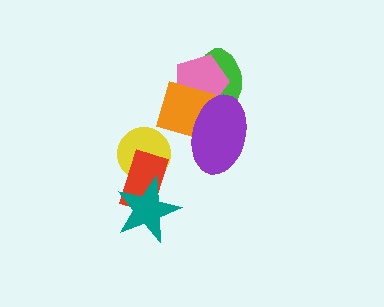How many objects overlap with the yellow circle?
1 object overlaps with the yellow circle.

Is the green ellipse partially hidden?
Yes, it is partially covered by another shape.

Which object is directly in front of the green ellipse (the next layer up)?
The pink pentagon is directly in front of the green ellipse.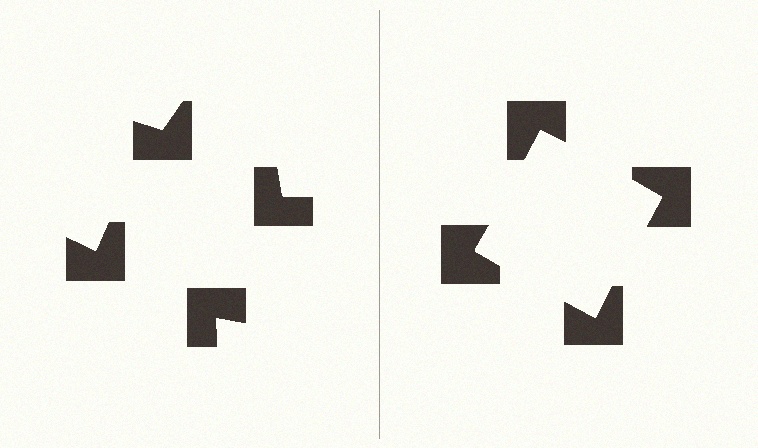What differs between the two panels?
The notched squares are positioned identically on both sides; only the wedge orientations differ. On the right they align to a square; on the left they are misaligned.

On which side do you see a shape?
An illusory square appears on the right side. On the left side the wedge cuts are rotated, so no coherent shape forms.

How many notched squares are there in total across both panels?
8 — 4 on each side.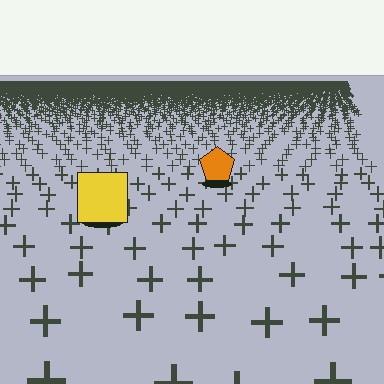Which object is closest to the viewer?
The yellow square is closest. The texture marks near it are larger and more spread out.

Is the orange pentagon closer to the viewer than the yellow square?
No. The yellow square is closer — you can tell from the texture gradient: the ground texture is coarser near it.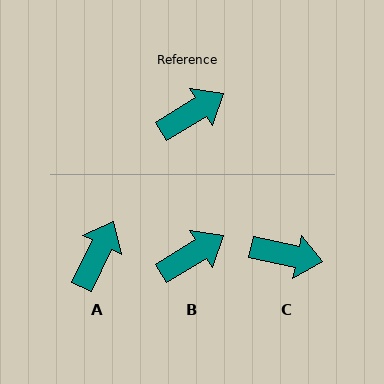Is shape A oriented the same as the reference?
No, it is off by about 33 degrees.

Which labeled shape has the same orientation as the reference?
B.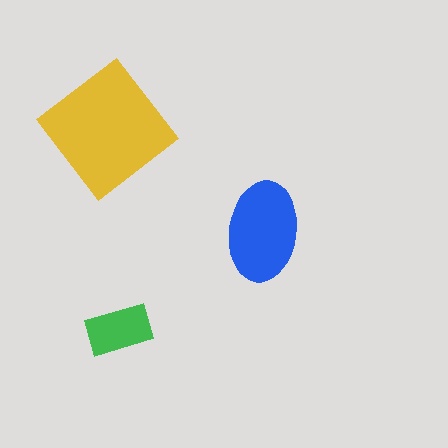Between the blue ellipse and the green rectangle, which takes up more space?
The blue ellipse.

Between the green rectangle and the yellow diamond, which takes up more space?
The yellow diamond.